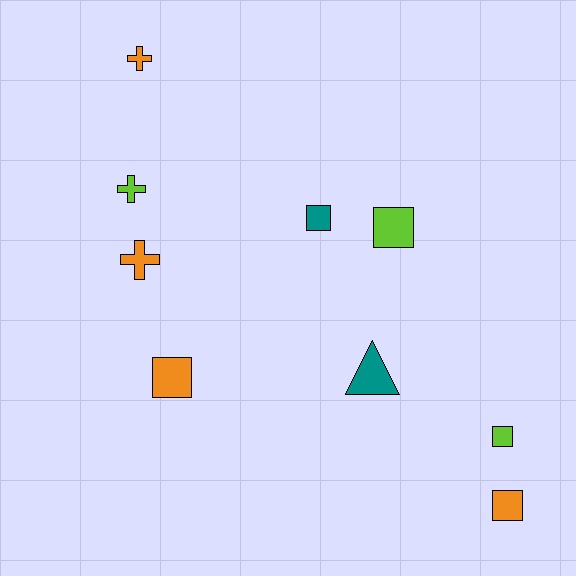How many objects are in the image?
There are 9 objects.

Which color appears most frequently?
Orange, with 4 objects.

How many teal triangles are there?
There is 1 teal triangle.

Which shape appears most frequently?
Square, with 5 objects.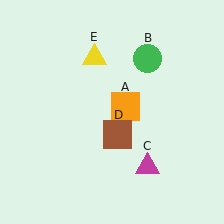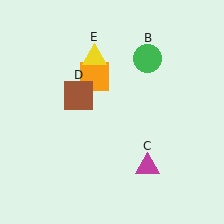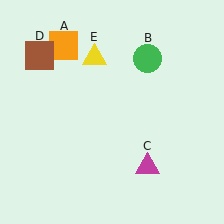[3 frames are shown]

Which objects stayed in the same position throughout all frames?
Green circle (object B) and magenta triangle (object C) and yellow triangle (object E) remained stationary.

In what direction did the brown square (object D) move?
The brown square (object D) moved up and to the left.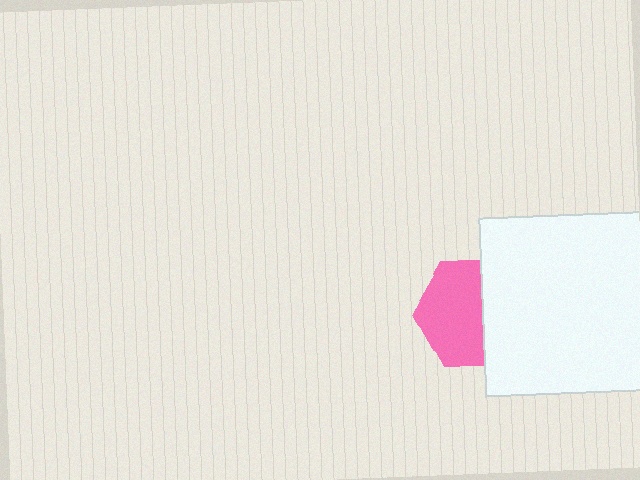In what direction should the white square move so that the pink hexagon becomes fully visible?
The white square should move right. That is the shortest direction to clear the overlap and leave the pink hexagon fully visible.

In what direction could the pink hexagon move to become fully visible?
The pink hexagon could move left. That would shift it out from behind the white square entirely.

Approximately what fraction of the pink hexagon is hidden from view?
Roughly 40% of the pink hexagon is hidden behind the white square.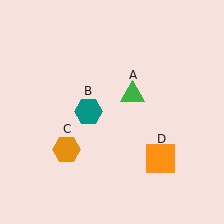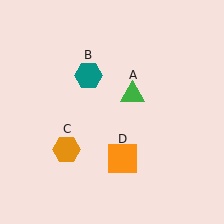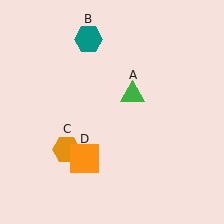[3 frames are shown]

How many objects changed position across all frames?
2 objects changed position: teal hexagon (object B), orange square (object D).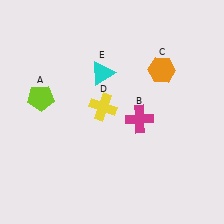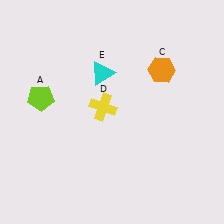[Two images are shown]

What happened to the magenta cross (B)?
The magenta cross (B) was removed in Image 2. It was in the bottom-right area of Image 1.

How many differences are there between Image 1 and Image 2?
There is 1 difference between the two images.